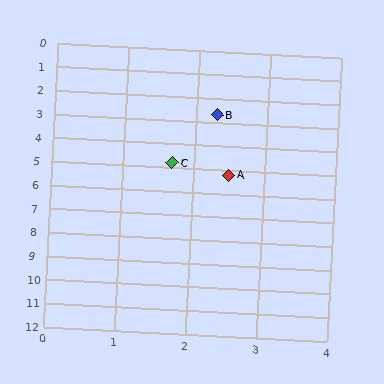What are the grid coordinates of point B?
Point B is at approximately (2.3, 2.7).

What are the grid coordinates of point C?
Point C is at approximately (1.7, 4.8).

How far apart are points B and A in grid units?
Points B and A are about 2.5 grid units apart.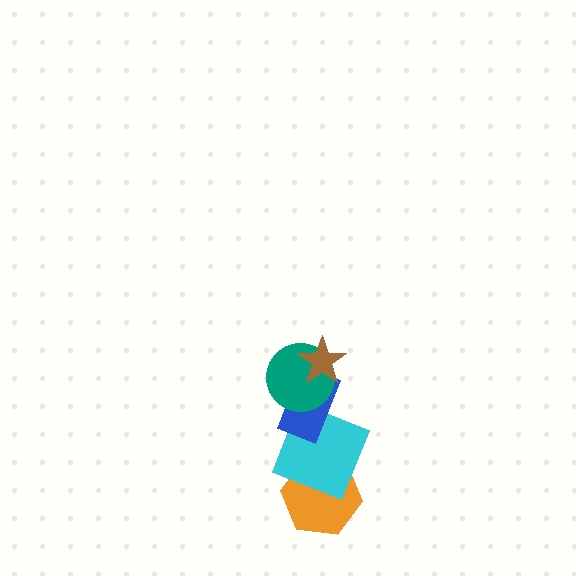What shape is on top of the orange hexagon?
The cyan square is on top of the orange hexagon.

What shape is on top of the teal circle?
The brown star is on top of the teal circle.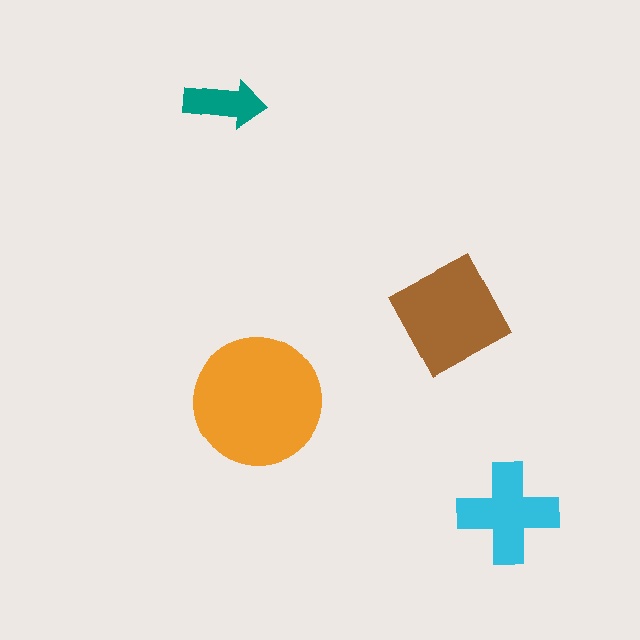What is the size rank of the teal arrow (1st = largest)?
4th.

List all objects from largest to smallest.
The orange circle, the brown square, the cyan cross, the teal arrow.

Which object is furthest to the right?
The cyan cross is rightmost.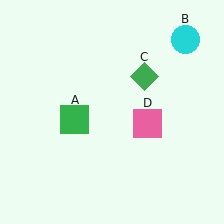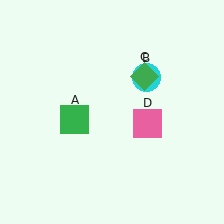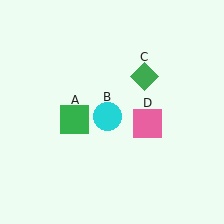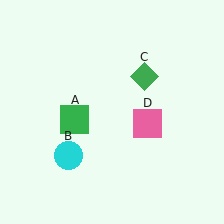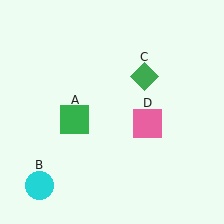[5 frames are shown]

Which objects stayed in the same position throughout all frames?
Green square (object A) and green diamond (object C) and pink square (object D) remained stationary.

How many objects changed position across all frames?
1 object changed position: cyan circle (object B).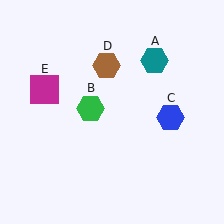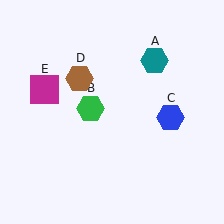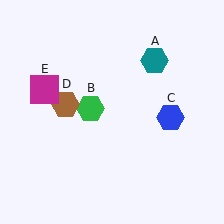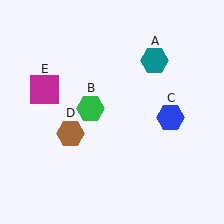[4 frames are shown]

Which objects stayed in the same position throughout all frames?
Teal hexagon (object A) and green hexagon (object B) and blue hexagon (object C) and magenta square (object E) remained stationary.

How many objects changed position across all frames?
1 object changed position: brown hexagon (object D).